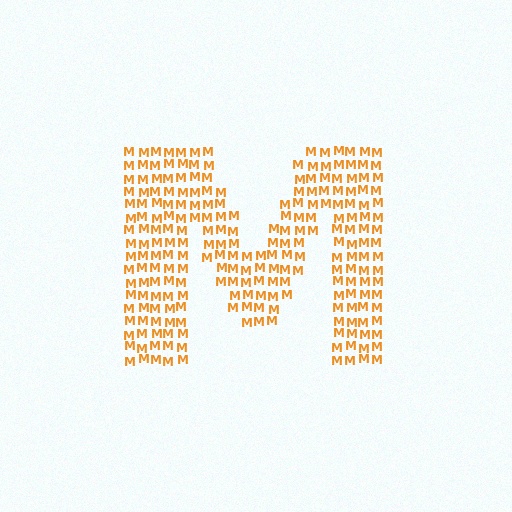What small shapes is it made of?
It is made of small letter M's.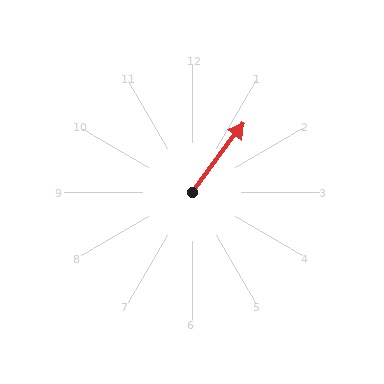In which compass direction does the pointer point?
Northeast.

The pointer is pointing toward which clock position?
Roughly 1 o'clock.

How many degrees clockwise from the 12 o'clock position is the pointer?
Approximately 37 degrees.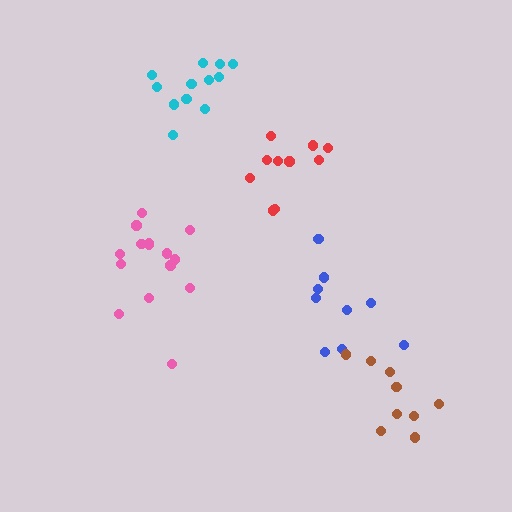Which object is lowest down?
The brown cluster is bottommost.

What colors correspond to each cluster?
The clusters are colored: red, cyan, blue, pink, brown.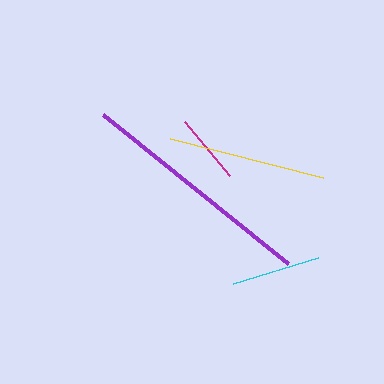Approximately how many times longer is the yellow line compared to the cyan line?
The yellow line is approximately 1.8 times the length of the cyan line.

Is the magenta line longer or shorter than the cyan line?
The cyan line is longer than the magenta line.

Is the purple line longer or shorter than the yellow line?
The purple line is longer than the yellow line.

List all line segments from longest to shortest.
From longest to shortest: purple, yellow, cyan, magenta.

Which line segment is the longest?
The purple line is the longest at approximately 238 pixels.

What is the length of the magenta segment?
The magenta segment is approximately 71 pixels long.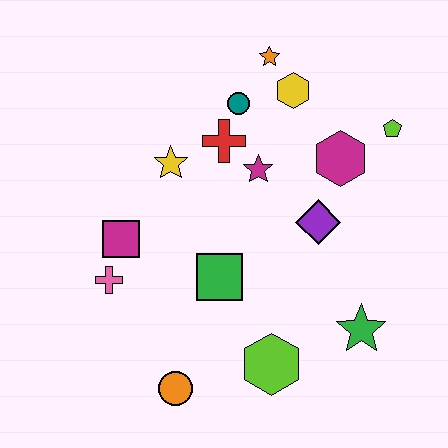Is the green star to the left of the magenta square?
No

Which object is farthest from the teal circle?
The orange circle is farthest from the teal circle.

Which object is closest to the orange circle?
The lime hexagon is closest to the orange circle.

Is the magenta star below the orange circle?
No